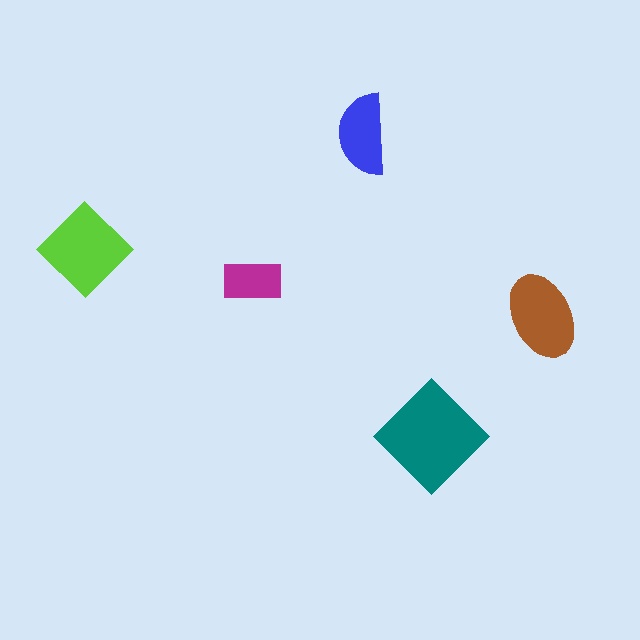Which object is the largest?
The teal diamond.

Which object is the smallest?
The magenta rectangle.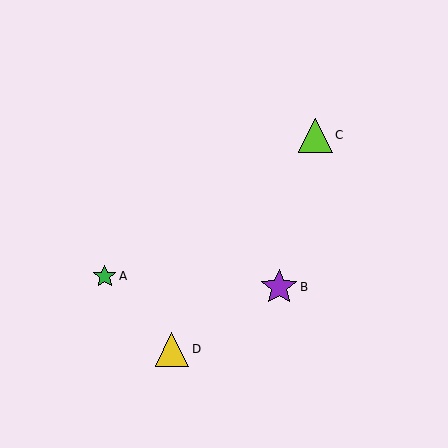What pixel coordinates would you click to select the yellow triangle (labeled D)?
Click at (172, 349) to select the yellow triangle D.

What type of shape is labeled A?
Shape A is a green star.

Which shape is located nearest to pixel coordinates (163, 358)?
The yellow triangle (labeled D) at (172, 349) is nearest to that location.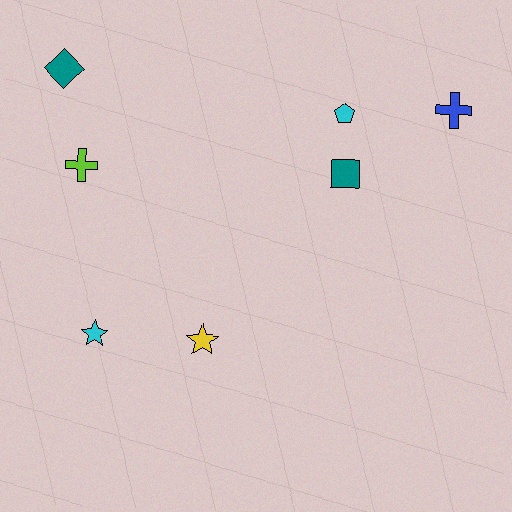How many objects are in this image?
There are 7 objects.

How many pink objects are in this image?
There are no pink objects.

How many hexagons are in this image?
There are no hexagons.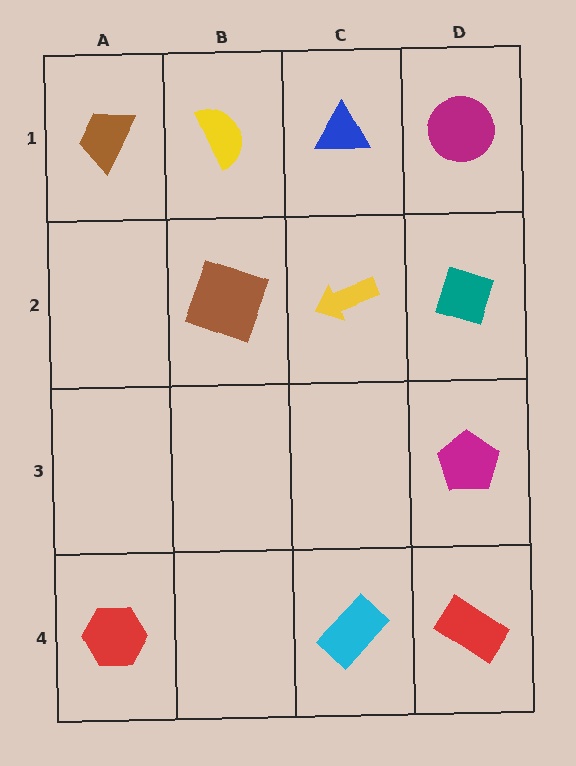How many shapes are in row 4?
3 shapes.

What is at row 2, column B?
A brown square.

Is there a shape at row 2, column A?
No, that cell is empty.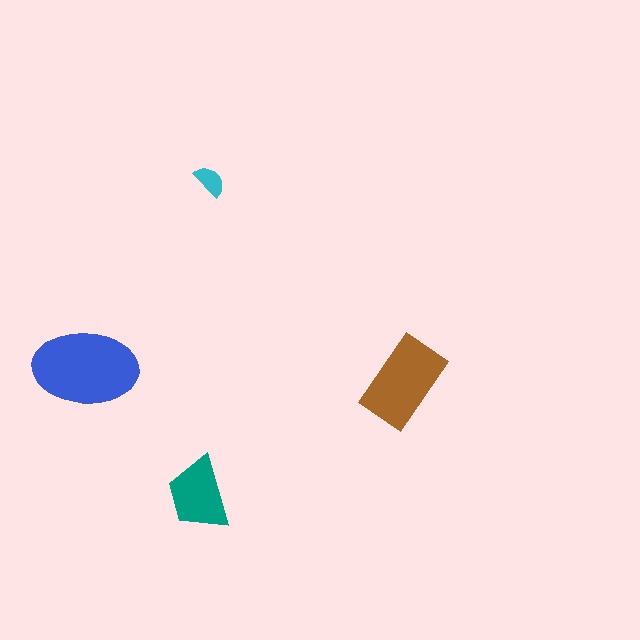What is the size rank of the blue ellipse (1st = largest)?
1st.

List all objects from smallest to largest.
The cyan semicircle, the teal trapezoid, the brown rectangle, the blue ellipse.